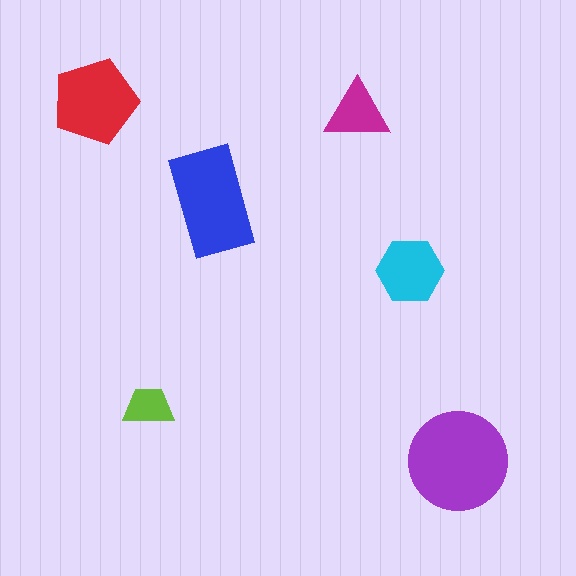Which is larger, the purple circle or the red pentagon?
The purple circle.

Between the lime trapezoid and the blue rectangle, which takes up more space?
The blue rectangle.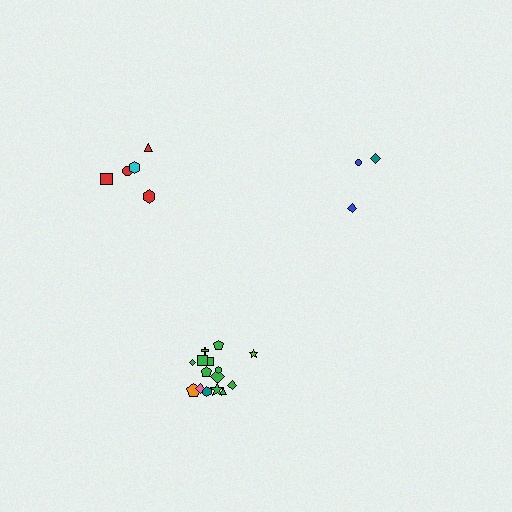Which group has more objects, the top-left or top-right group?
The top-left group.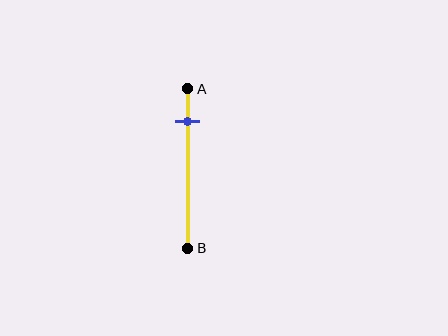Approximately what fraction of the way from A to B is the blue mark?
The blue mark is approximately 20% of the way from A to B.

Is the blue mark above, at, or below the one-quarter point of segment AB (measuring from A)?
The blue mark is above the one-quarter point of segment AB.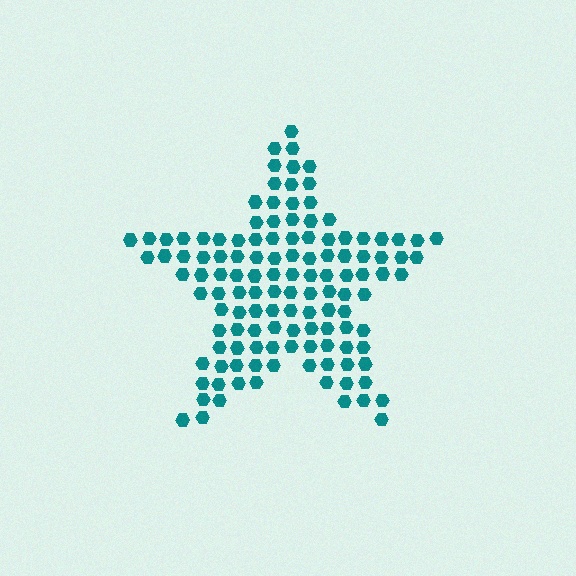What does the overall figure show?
The overall figure shows a star.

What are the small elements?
The small elements are hexagons.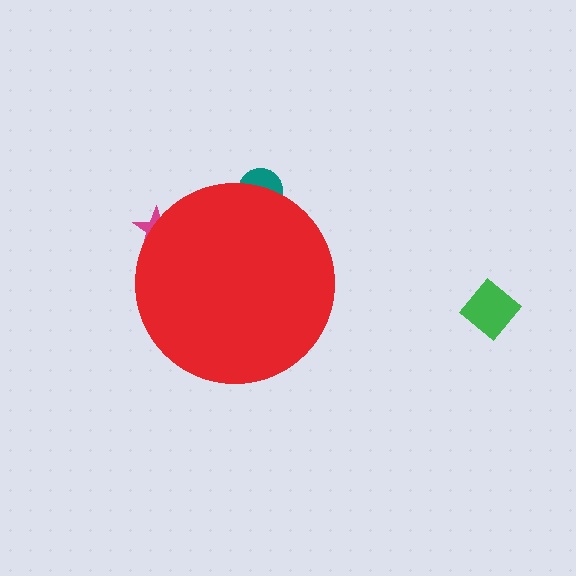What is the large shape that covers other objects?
A red circle.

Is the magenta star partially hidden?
Yes, the magenta star is partially hidden behind the red circle.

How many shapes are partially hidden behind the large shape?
2 shapes are partially hidden.